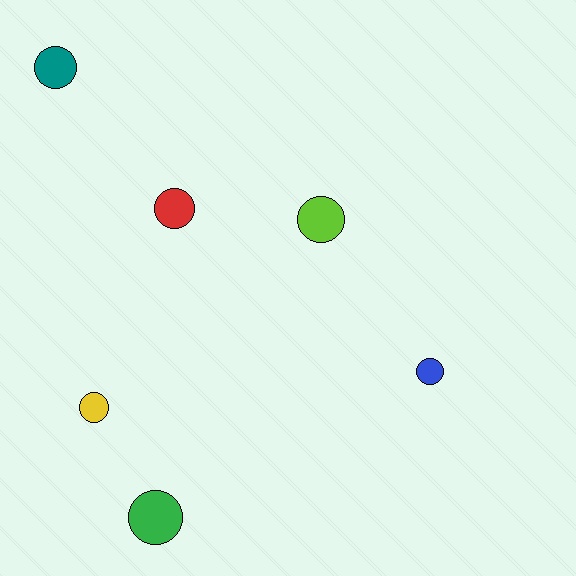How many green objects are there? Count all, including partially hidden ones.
There is 1 green object.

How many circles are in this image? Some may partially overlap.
There are 6 circles.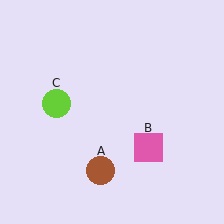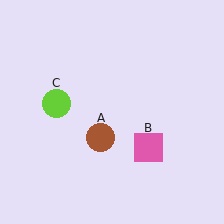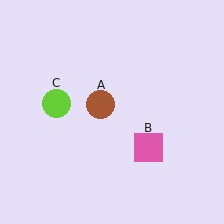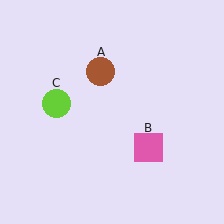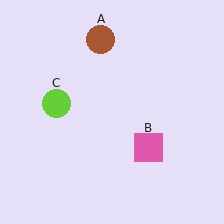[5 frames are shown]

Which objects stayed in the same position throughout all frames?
Pink square (object B) and lime circle (object C) remained stationary.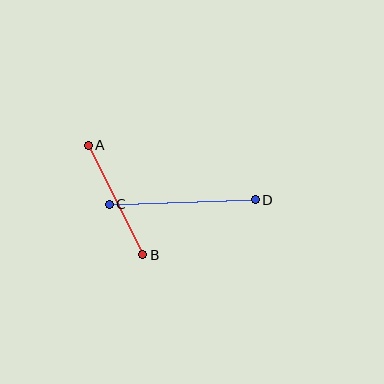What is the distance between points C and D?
The distance is approximately 146 pixels.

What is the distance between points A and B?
The distance is approximately 122 pixels.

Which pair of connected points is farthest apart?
Points C and D are farthest apart.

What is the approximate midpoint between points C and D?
The midpoint is at approximately (182, 202) pixels.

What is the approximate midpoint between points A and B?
The midpoint is at approximately (115, 200) pixels.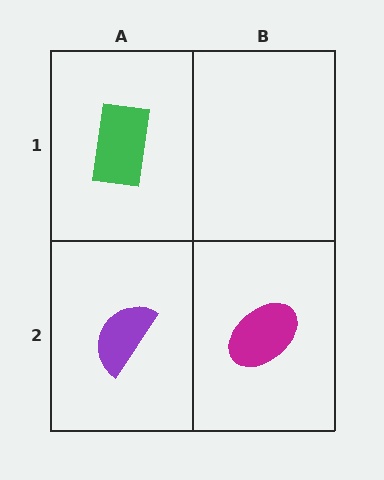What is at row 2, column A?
A purple semicircle.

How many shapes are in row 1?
1 shape.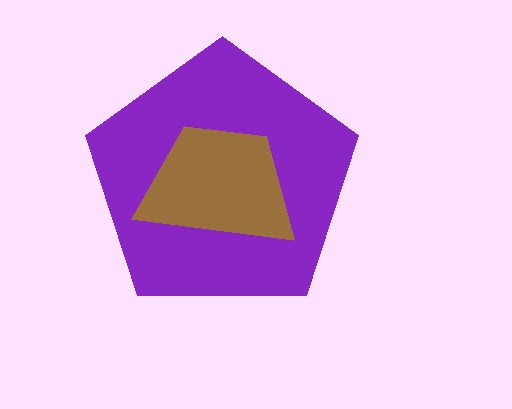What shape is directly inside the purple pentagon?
The brown trapezoid.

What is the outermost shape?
The purple pentagon.